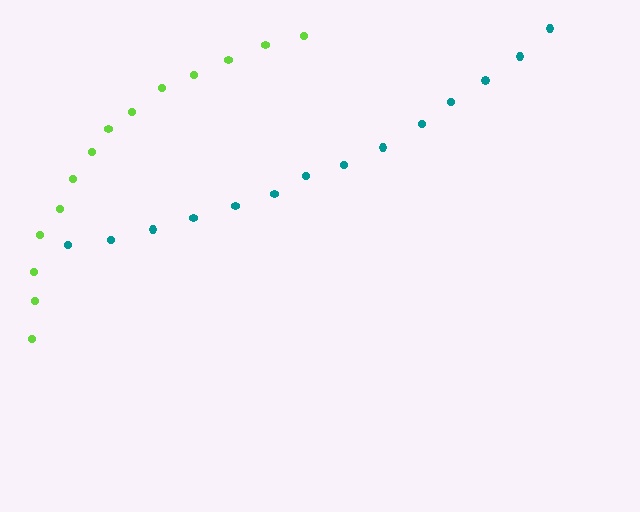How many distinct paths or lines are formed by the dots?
There are 2 distinct paths.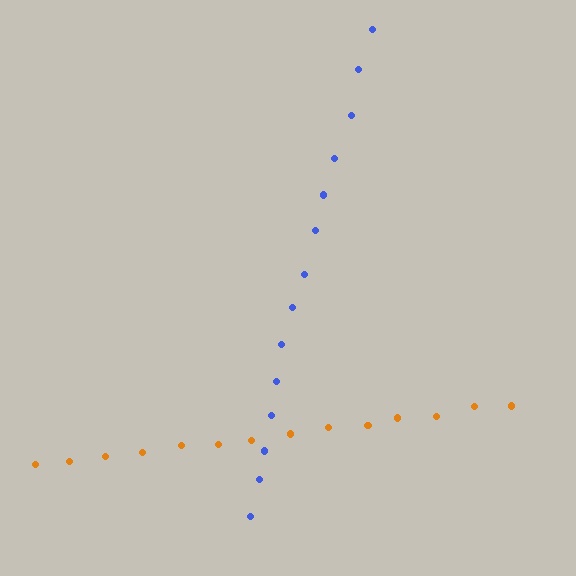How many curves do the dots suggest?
There are 2 distinct paths.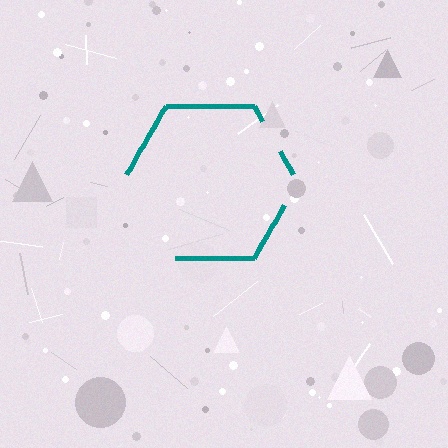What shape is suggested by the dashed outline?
The dashed outline suggests a hexagon.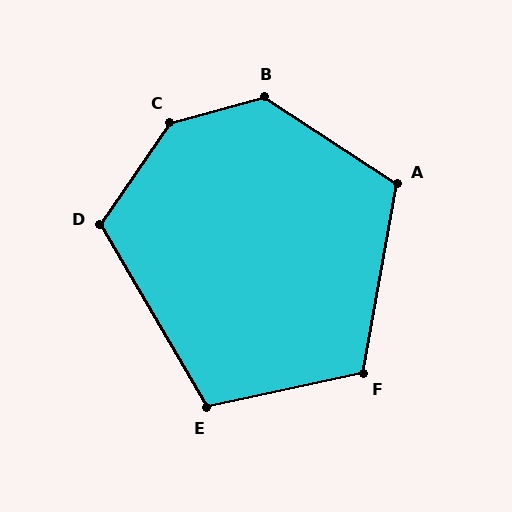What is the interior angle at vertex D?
Approximately 115 degrees (obtuse).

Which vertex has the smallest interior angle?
E, at approximately 108 degrees.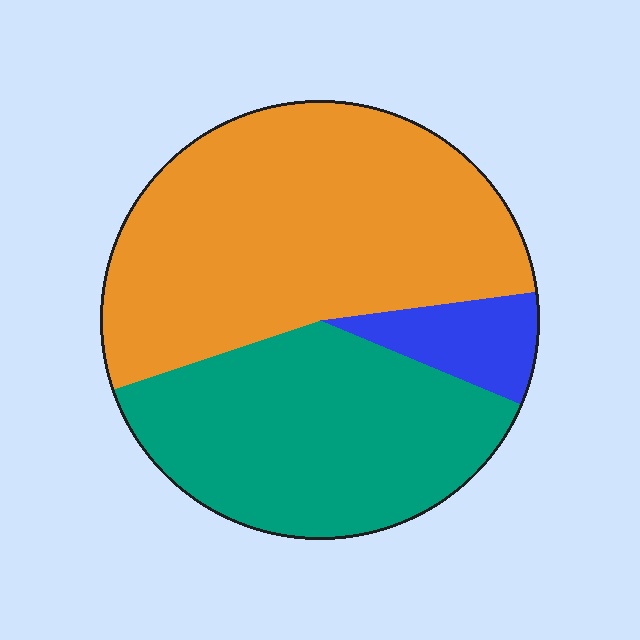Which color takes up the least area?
Blue, at roughly 10%.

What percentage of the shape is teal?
Teal takes up about three eighths (3/8) of the shape.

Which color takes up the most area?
Orange, at roughly 55%.